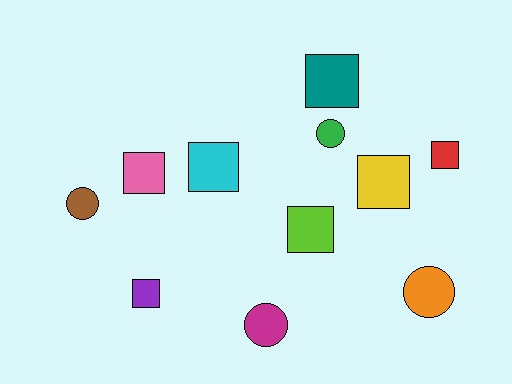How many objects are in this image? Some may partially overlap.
There are 11 objects.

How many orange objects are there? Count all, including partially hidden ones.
There is 1 orange object.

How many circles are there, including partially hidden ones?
There are 4 circles.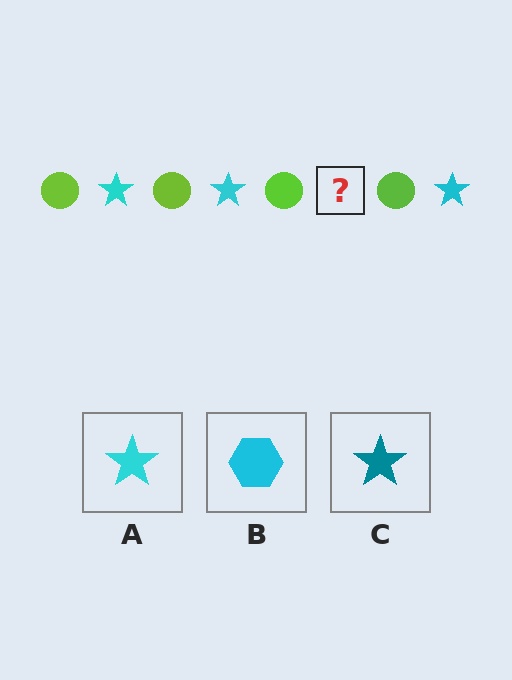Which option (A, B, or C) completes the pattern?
A.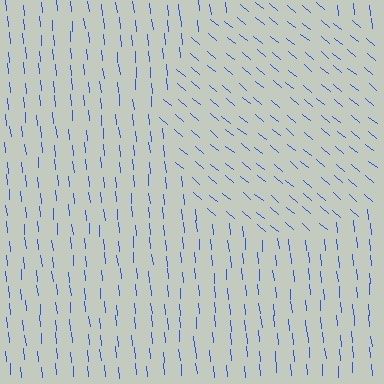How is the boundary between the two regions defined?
The boundary is defined purely by a change in line orientation (approximately 45 degrees difference). All lines are the same color and thickness.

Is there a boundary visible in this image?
Yes, there is a texture boundary formed by a change in line orientation.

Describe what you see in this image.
The image is filled with small blue line segments. A circle region in the image has lines oriented differently from the surrounding lines, creating a visible texture boundary.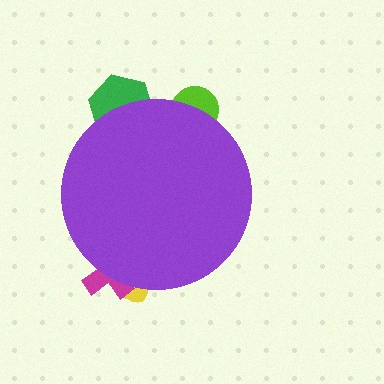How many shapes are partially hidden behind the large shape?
4 shapes are partially hidden.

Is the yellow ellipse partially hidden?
Yes, the yellow ellipse is partially hidden behind the purple circle.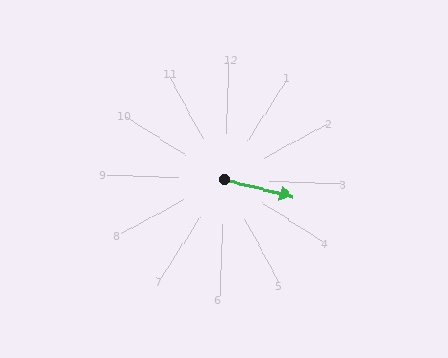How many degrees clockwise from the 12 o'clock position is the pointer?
Approximately 102 degrees.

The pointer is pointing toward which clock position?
Roughly 3 o'clock.